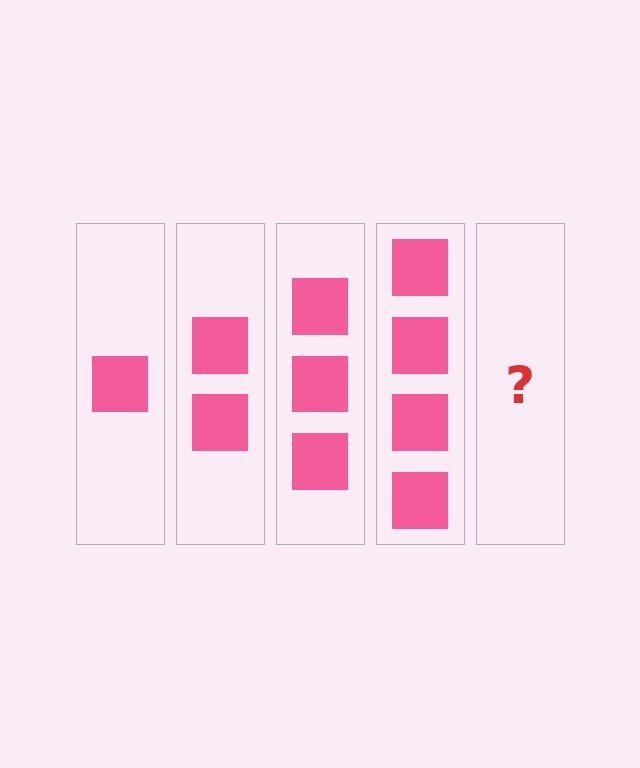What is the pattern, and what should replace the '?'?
The pattern is that each step adds one more square. The '?' should be 5 squares.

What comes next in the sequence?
The next element should be 5 squares.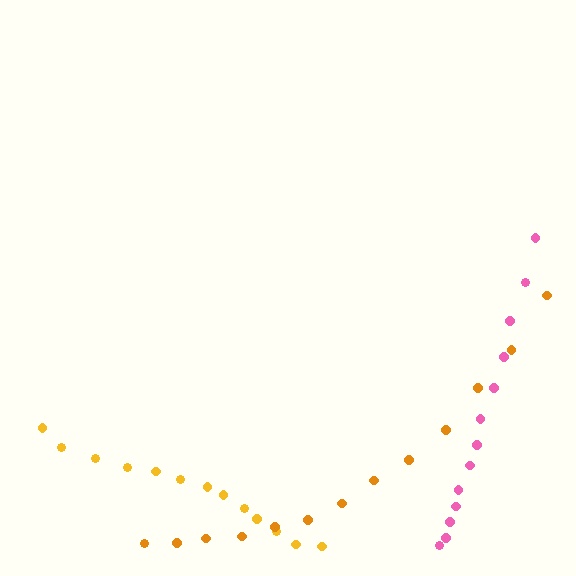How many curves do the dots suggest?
There are 3 distinct paths.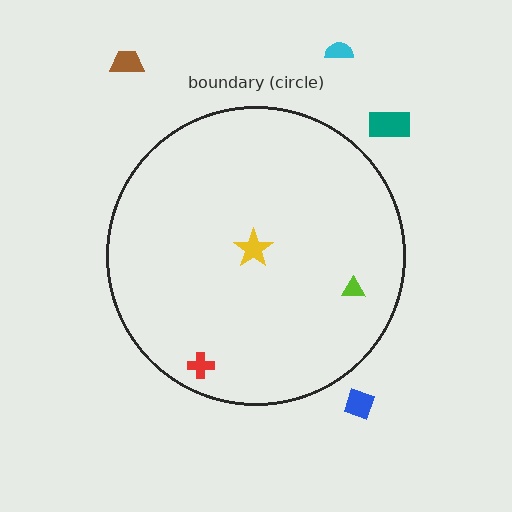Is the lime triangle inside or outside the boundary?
Inside.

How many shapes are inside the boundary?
3 inside, 4 outside.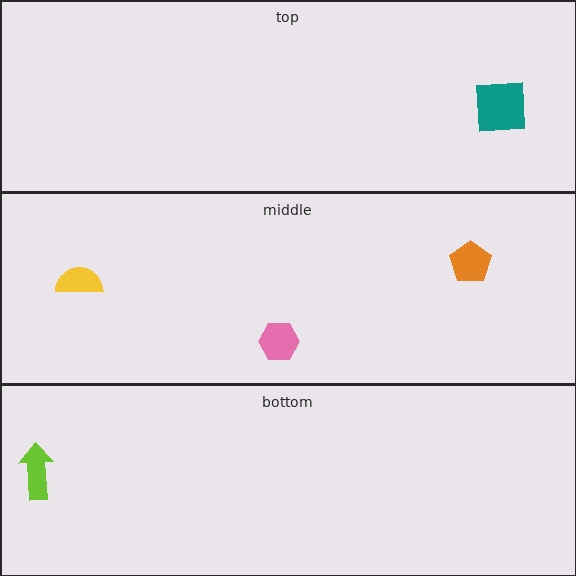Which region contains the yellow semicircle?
The middle region.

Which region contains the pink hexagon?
The middle region.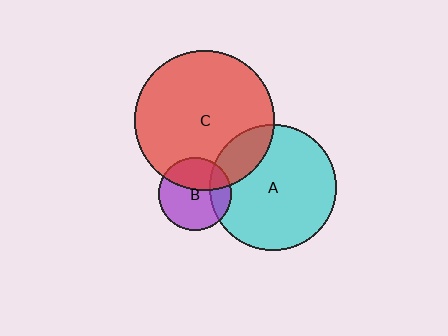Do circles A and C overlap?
Yes.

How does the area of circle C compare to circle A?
Approximately 1.2 times.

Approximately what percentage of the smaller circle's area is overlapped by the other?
Approximately 20%.